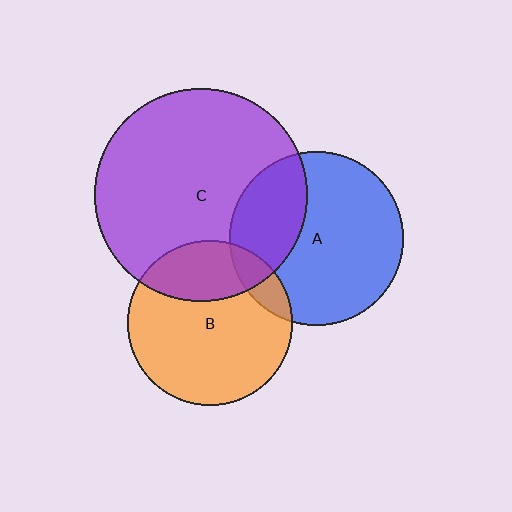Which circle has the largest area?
Circle C (purple).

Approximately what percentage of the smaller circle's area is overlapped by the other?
Approximately 25%.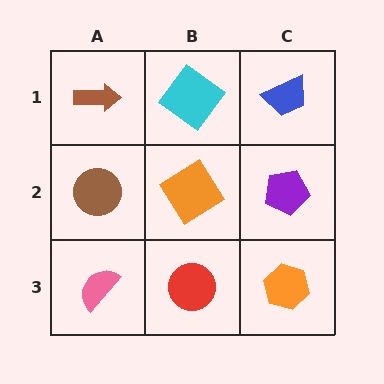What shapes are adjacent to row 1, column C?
A purple pentagon (row 2, column C), a cyan diamond (row 1, column B).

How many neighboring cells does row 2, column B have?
4.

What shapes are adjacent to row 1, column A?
A brown circle (row 2, column A), a cyan diamond (row 1, column B).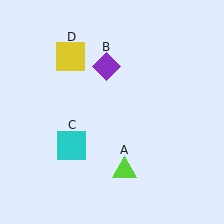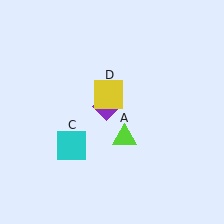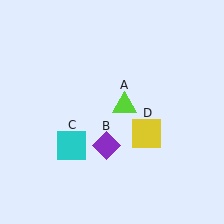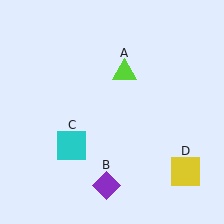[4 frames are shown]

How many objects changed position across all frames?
3 objects changed position: lime triangle (object A), purple diamond (object B), yellow square (object D).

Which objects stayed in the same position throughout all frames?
Cyan square (object C) remained stationary.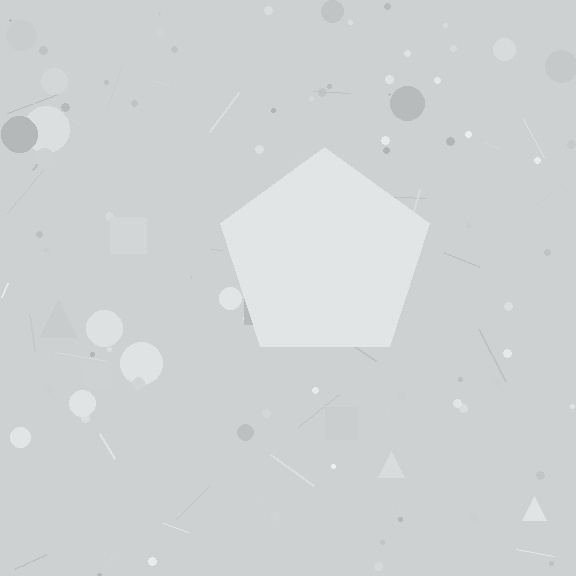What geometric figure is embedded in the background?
A pentagon is embedded in the background.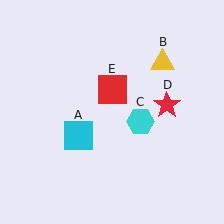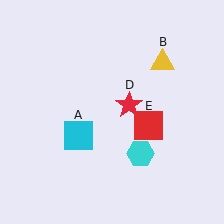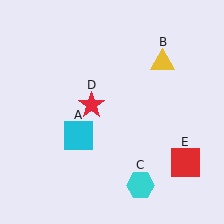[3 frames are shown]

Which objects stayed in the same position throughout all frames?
Cyan square (object A) and yellow triangle (object B) remained stationary.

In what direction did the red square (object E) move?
The red square (object E) moved down and to the right.